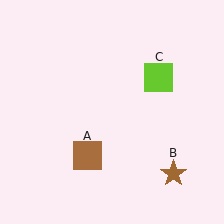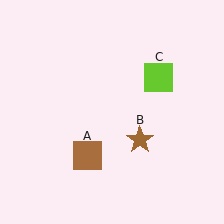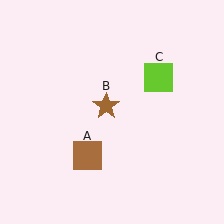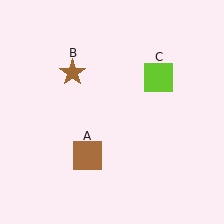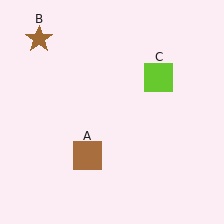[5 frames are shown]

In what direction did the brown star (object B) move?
The brown star (object B) moved up and to the left.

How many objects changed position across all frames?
1 object changed position: brown star (object B).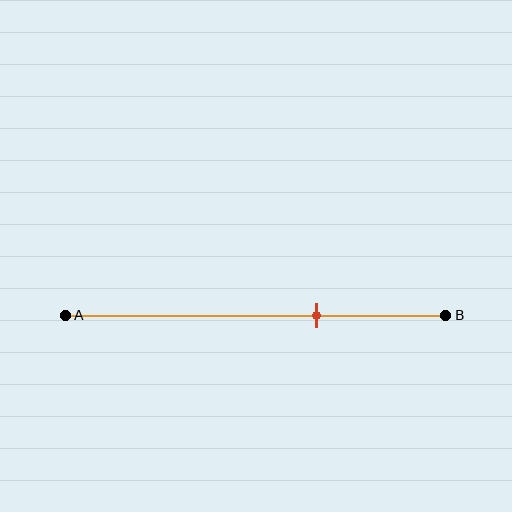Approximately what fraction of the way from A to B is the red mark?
The red mark is approximately 65% of the way from A to B.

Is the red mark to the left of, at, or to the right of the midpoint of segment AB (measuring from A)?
The red mark is to the right of the midpoint of segment AB.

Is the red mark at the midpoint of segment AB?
No, the mark is at about 65% from A, not at the 50% midpoint.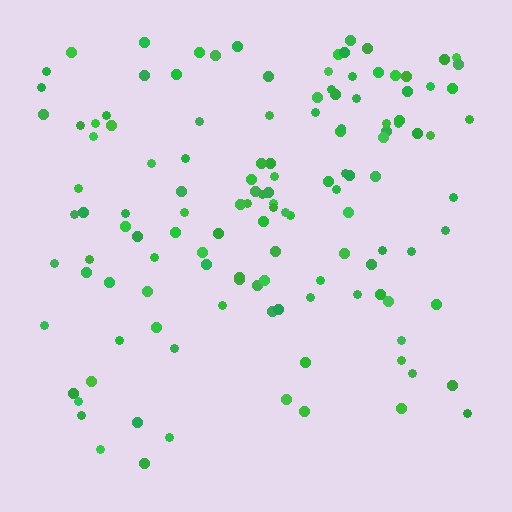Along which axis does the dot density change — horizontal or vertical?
Vertical.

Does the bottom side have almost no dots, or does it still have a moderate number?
Still a moderate number, just noticeably fewer than the top.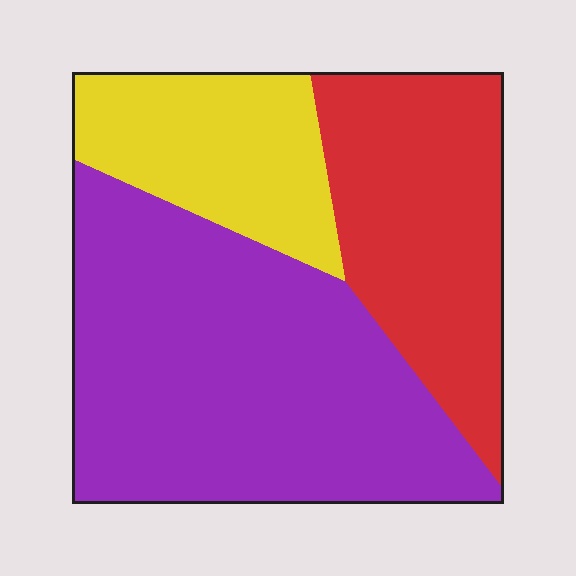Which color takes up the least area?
Yellow, at roughly 20%.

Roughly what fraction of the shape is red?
Red covers 29% of the shape.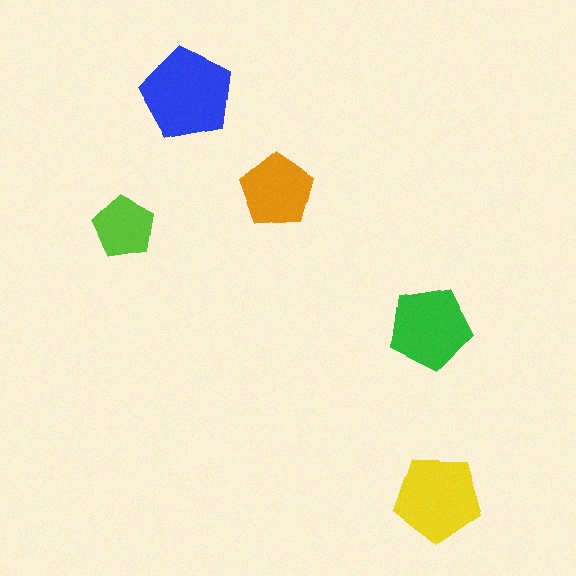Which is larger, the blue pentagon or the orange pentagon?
The blue one.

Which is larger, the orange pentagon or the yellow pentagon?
The yellow one.